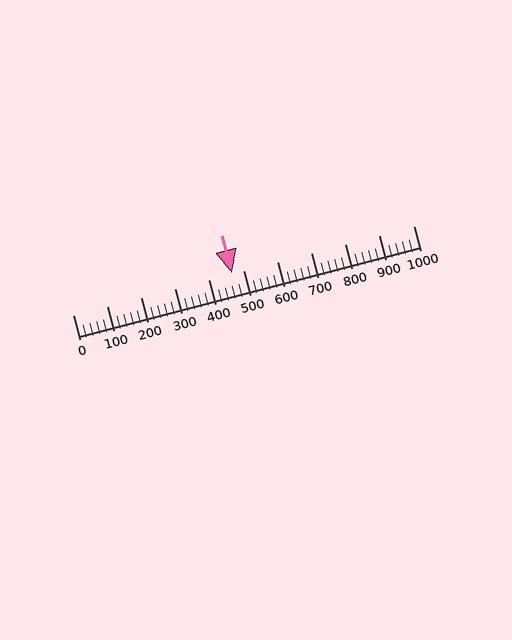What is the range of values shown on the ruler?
The ruler shows values from 0 to 1000.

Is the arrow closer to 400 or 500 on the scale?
The arrow is closer to 500.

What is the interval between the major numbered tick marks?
The major tick marks are spaced 100 units apart.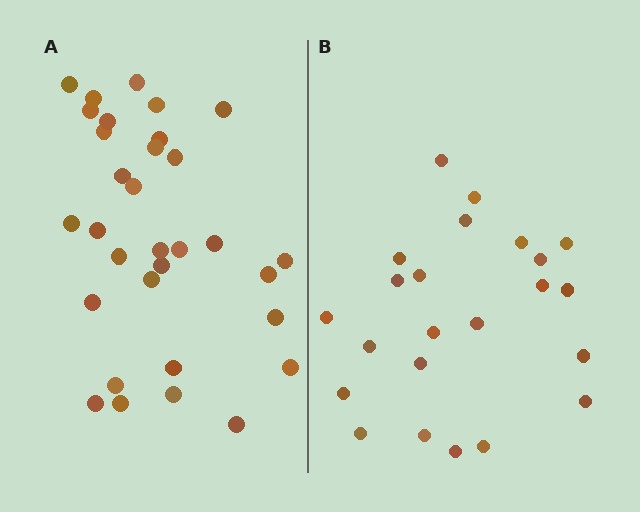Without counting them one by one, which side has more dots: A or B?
Region A (the left region) has more dots.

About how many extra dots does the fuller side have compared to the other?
Region A has roughly 8 or so more dots than region B.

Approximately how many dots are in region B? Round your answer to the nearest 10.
About 20 dots. (The exact count is 23, which rounds to 20.)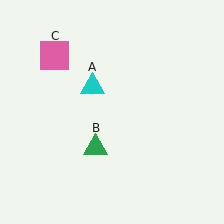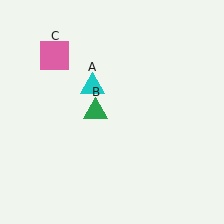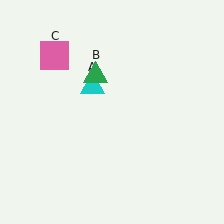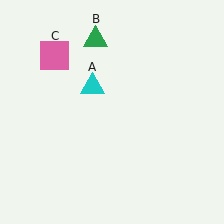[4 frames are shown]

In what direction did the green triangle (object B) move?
The green triangle (object B) moved up.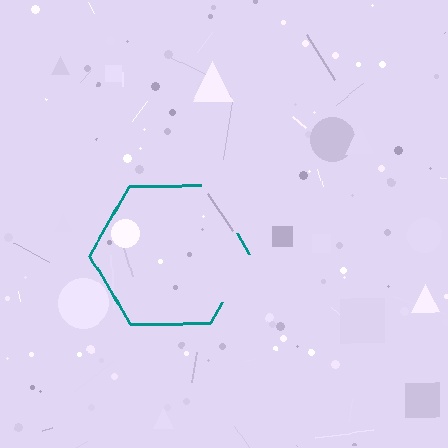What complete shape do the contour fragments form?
The contour fragments form a hexagon.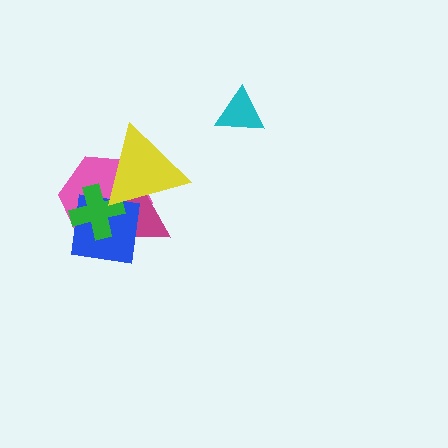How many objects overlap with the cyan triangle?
0 objects overlap with the cyan triangle.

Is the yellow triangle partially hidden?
No, no other shape covers it.